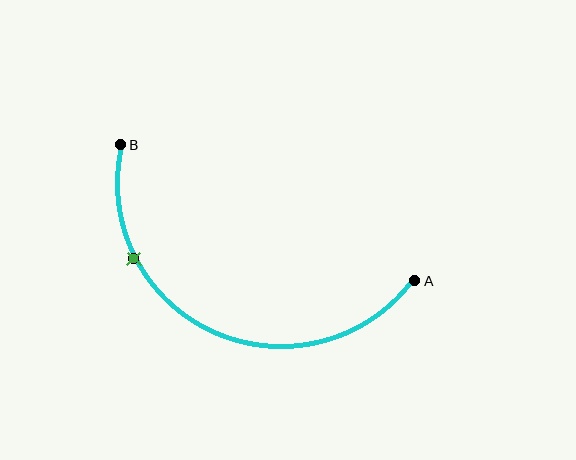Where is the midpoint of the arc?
The arc midpoint is the point on the curve farthest from the straight line joining A and B. It sits below that line.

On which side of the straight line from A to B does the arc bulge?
The arc bulges below the straight line connecting A and B.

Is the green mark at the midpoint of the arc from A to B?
No. The green mark lies on the arc but is closer to endpoint B. The arc midpoint would be at the point on the curve equidistant along the arc from both A and B.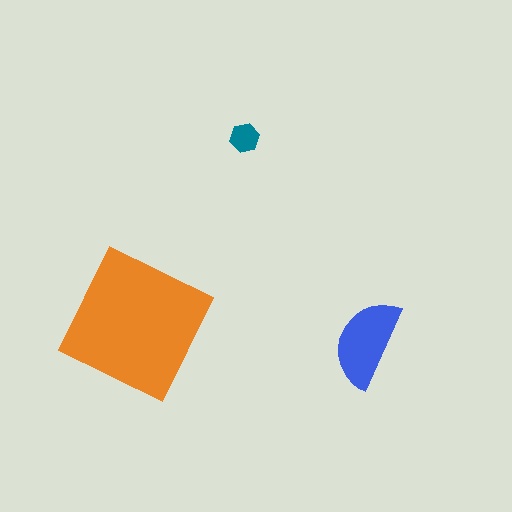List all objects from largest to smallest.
The orange square, the blue semicircle, the teal hexagon.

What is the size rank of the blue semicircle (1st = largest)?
2nd.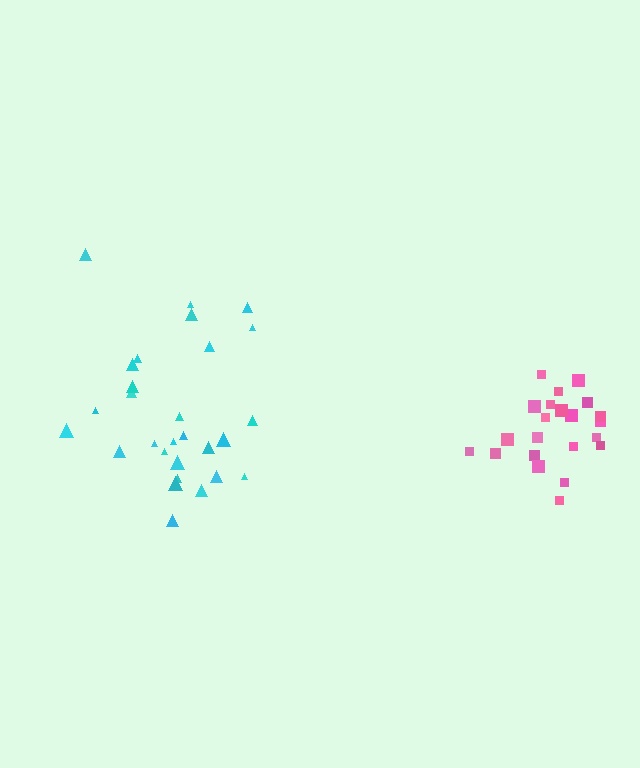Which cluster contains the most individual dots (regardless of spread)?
Cyan (28).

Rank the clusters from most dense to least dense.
pink, cyan.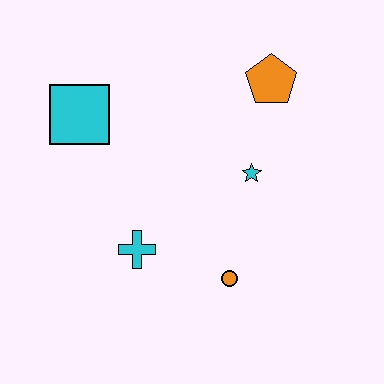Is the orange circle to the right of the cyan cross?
Yes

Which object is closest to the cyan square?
The cyan cross is closest to the cyan square.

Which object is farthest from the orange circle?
The cyan square is farthest from the orange circle.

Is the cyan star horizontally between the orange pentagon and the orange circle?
Yes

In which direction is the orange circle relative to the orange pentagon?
The orange circle is below the orange pentagon.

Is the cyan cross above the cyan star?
No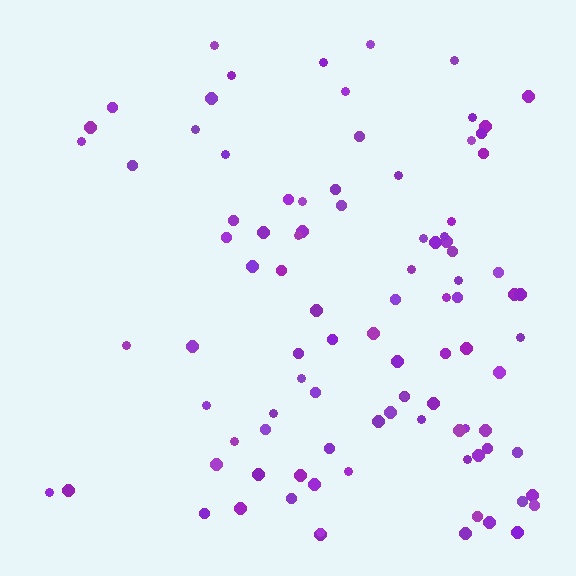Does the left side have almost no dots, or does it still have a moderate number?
Still a moderate number, just noticeably fewer than the right.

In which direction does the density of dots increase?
From left to right, with the right side densest.